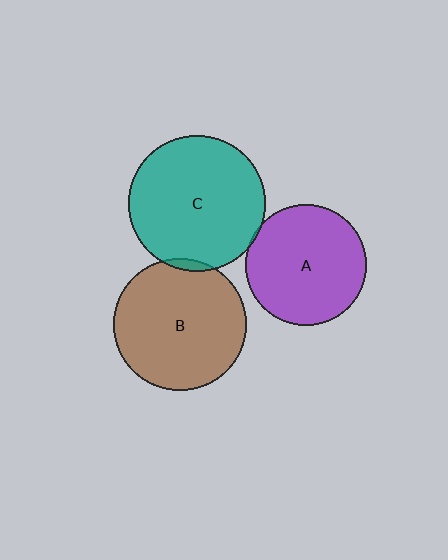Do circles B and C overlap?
Yes.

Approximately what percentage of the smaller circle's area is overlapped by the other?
Approximately 5%.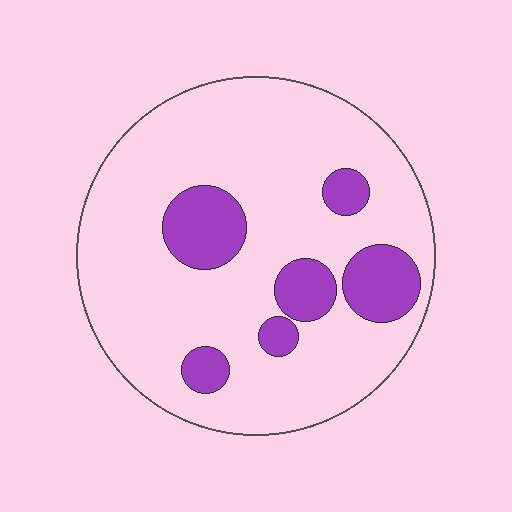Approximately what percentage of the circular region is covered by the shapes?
Approximately 20%.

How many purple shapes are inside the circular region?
6.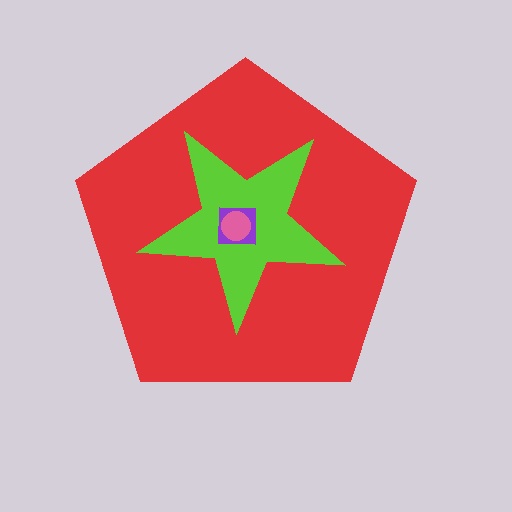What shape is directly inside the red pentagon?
The lime star.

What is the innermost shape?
The pink circle.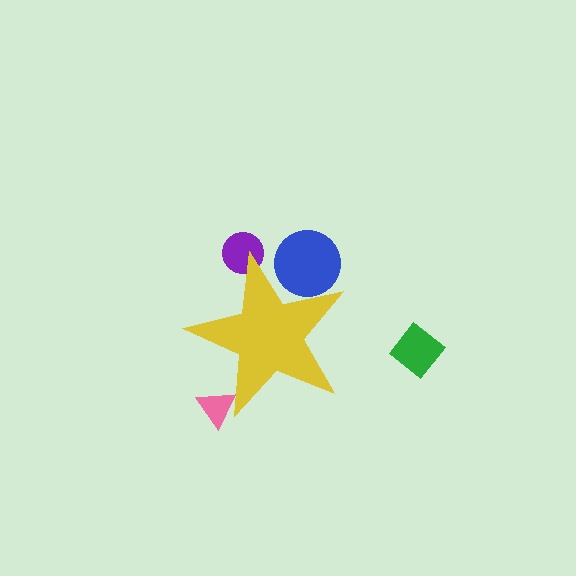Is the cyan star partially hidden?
Yes, the cyan star is partially hidden behind the yellow star.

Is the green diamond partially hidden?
No, the green diamond is fully visible.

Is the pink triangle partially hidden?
Yes, the pink triangle is partially hidden behind the yellow star.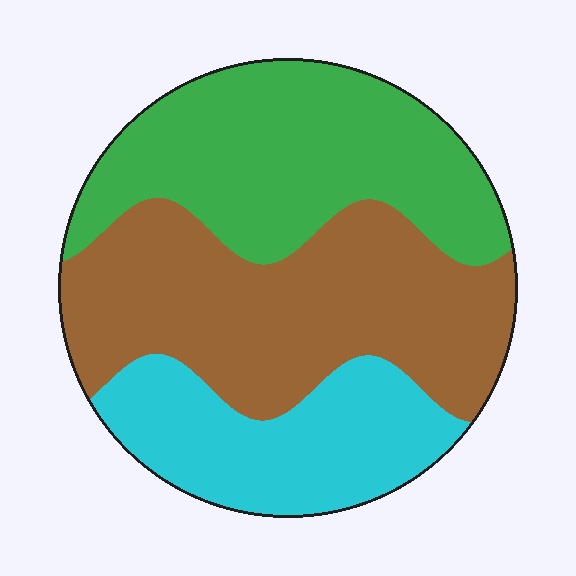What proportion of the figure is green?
Green takes up about one third (1/3) of the figure.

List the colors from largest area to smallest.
From largest to smallest: brown, green, cyan.